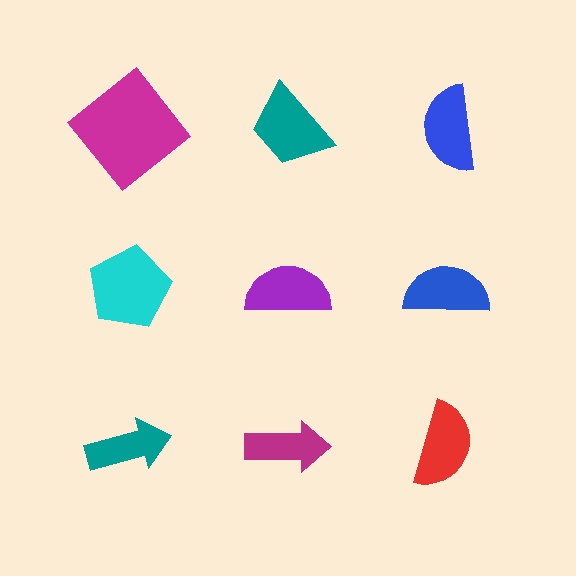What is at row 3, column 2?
A magenta arrow.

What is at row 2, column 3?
A blue semicircle.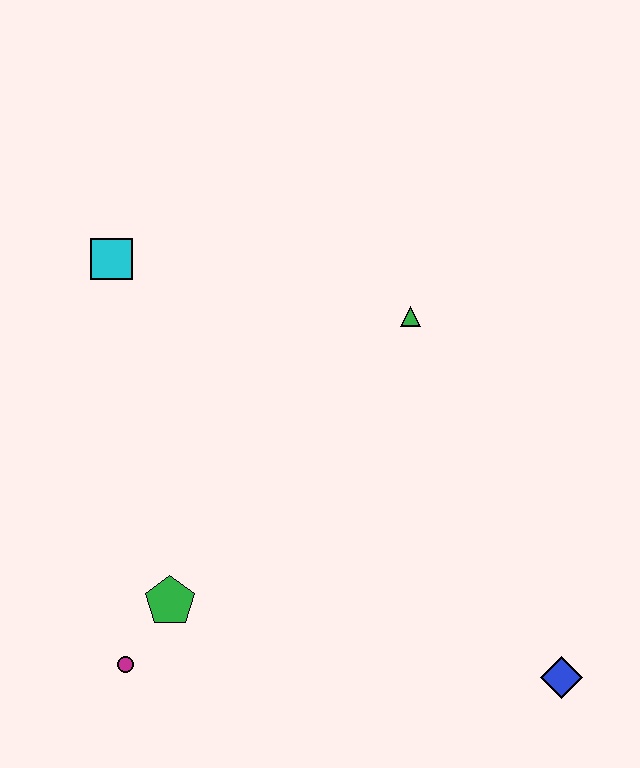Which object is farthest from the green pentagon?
The blue diamond is farthest from the green pentagon.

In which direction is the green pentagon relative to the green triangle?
The green pentagon is below the green triangle.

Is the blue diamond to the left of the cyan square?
No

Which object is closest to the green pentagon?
The magenta circle is closest to the green pentagon.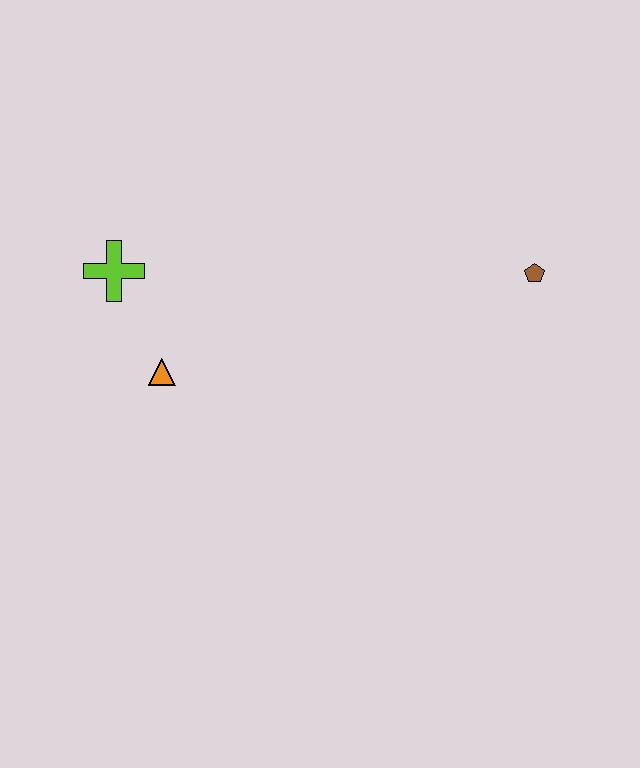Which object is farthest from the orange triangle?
The brown pentagon is farthest from the orange triangle.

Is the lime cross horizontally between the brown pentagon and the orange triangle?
No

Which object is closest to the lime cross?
The orange triangle is closest to the lime cross.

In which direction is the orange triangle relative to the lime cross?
The orange triangle is below the lime cross.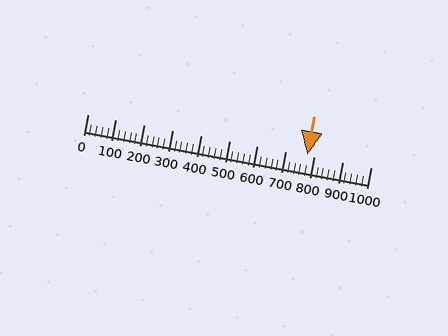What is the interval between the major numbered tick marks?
The major tick marks are spaced 100 units apart.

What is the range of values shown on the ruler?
The ruler shows values from 0 to 1000.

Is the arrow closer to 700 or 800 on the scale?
The arrow is closer to 800.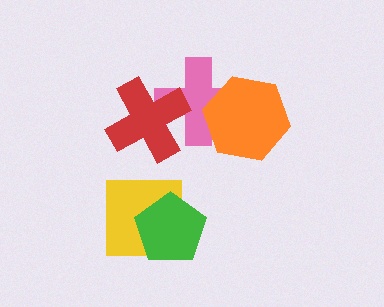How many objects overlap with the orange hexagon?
1 object overlaps with the orange hexagon.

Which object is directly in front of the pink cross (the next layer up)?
The red cross is directly in front of the pink cross.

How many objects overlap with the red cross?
1 object overlaps with the red cross.